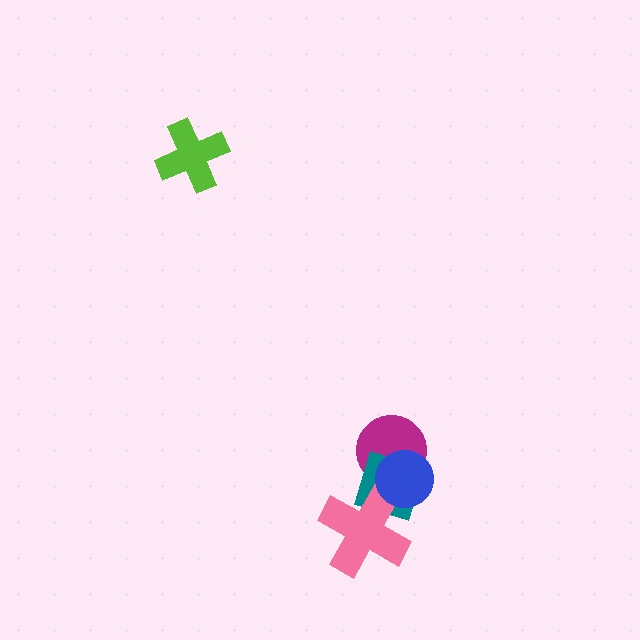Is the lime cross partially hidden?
No, no other shape covers it.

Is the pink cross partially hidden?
Yes, it is partially covered by another shape.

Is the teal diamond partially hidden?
Yes, it is partially covered by another shape.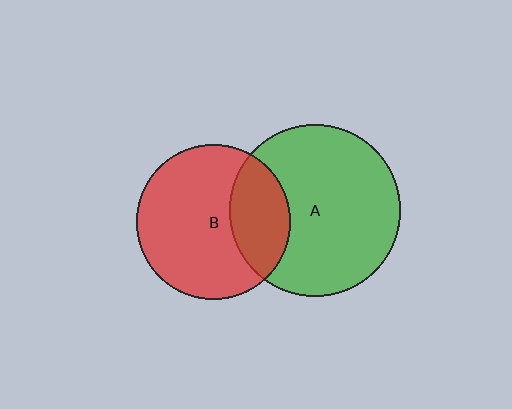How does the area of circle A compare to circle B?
Approximately 1.2 times.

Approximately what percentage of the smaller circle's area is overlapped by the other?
Approximately 30%.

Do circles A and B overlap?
Yes.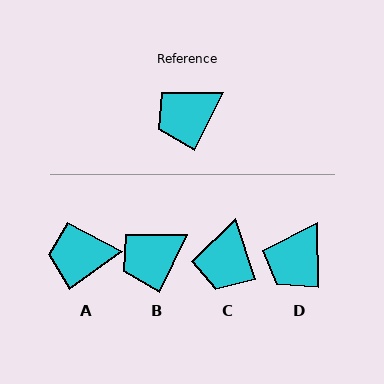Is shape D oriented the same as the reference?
No, it is off by about 26 degrees.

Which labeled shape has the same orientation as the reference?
B.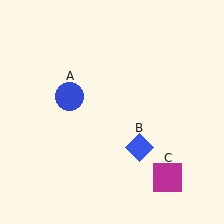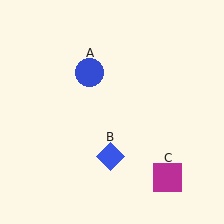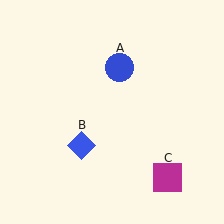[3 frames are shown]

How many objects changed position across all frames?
2 objects changed position: blue circle (object A), blue diamond (object B).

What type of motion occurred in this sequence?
The blue circle (object A), blue diamond (object B) rotated clockwise around the center of the scene.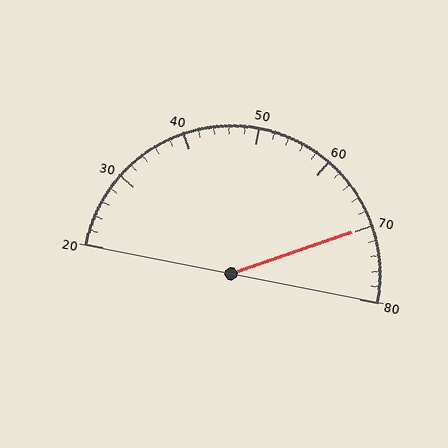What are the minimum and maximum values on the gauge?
The gauge ranges from 20 to 80.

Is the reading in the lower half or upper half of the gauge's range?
The reading is in the upper half of the range (20 to 80).